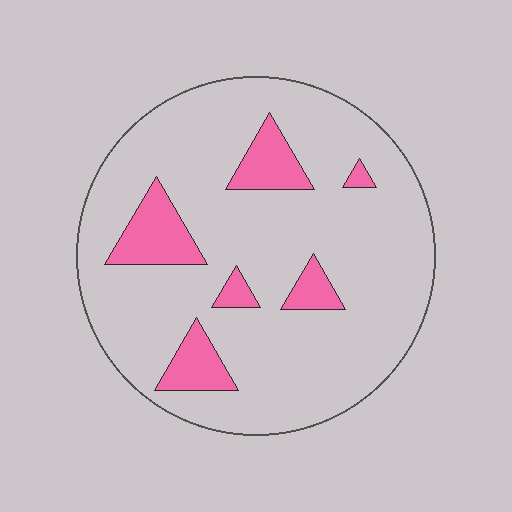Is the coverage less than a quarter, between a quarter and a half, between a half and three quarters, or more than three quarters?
Less than a quarter.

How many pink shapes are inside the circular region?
6.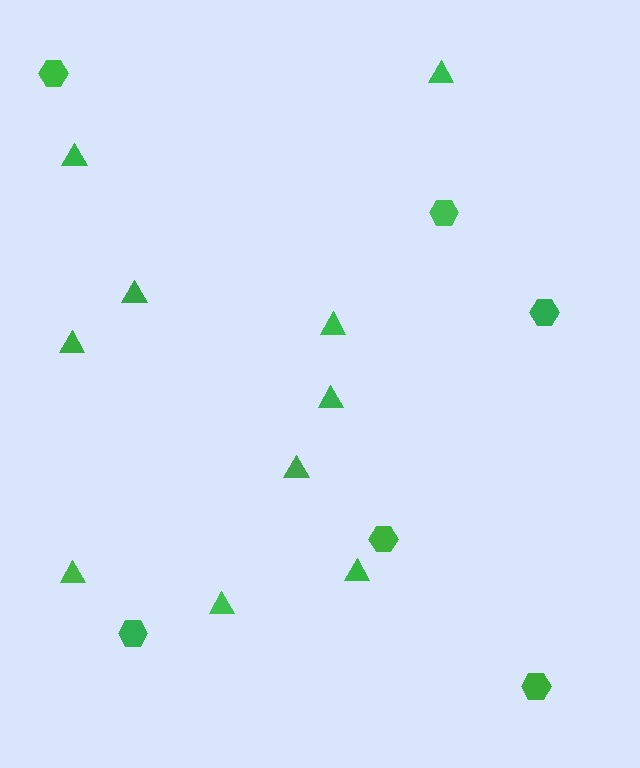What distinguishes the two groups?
There are 2 groups: one group of hexagons (6) and one group of triangles (10).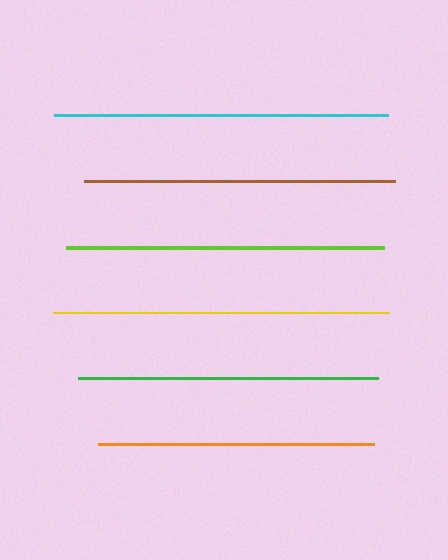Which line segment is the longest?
The yellow line is the longest at approximately 336 pixels.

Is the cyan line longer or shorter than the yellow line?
The yellow line is longer than the cyan line.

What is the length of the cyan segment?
The cyan segment is approximately 334 pixels long.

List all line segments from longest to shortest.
From longest to shortest: yellow, cyan, lime, brown, green, orange.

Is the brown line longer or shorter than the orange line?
The brown line is longer than the orange line.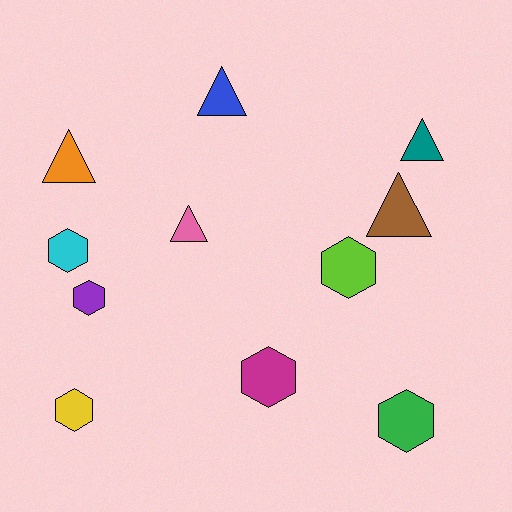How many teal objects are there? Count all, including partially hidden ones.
There is 1 teal object.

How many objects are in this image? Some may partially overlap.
There are 11 objects.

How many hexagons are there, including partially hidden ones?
There are 6 hexagons.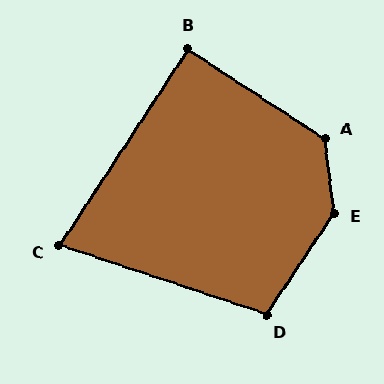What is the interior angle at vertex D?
Approximately 105 degrees (obtuse).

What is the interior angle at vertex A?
Approximately 130 degrees (obtuse).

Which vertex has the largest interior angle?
E, at approximately 140 degrees.